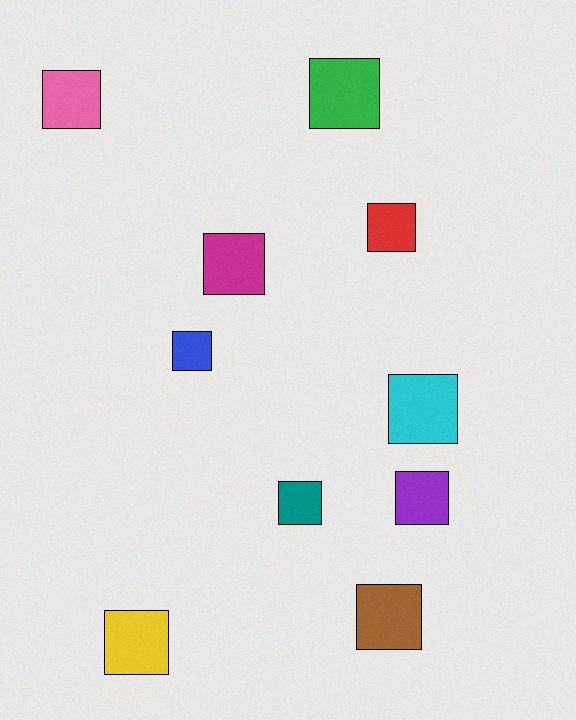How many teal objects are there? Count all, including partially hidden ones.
There is 1 teal object.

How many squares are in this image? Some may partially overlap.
There are 10 squares.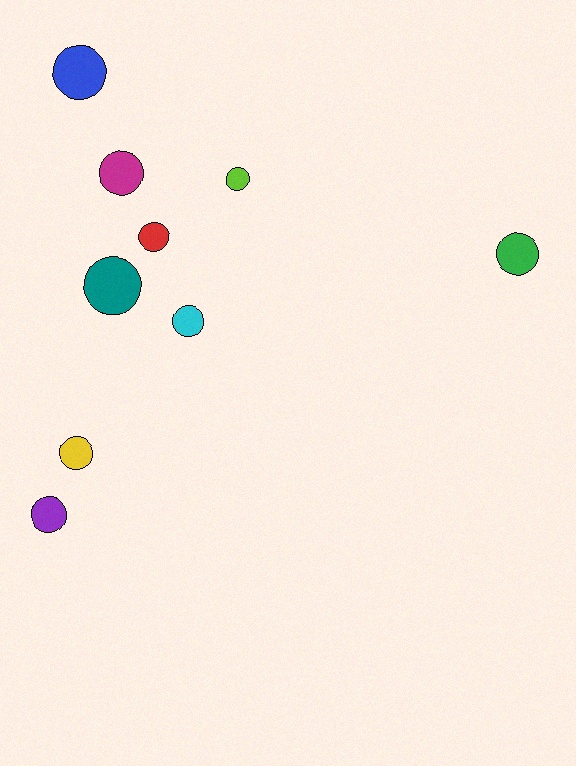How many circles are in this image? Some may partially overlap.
There are 9 circles.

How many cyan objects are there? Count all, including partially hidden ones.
There is 1 cyan object.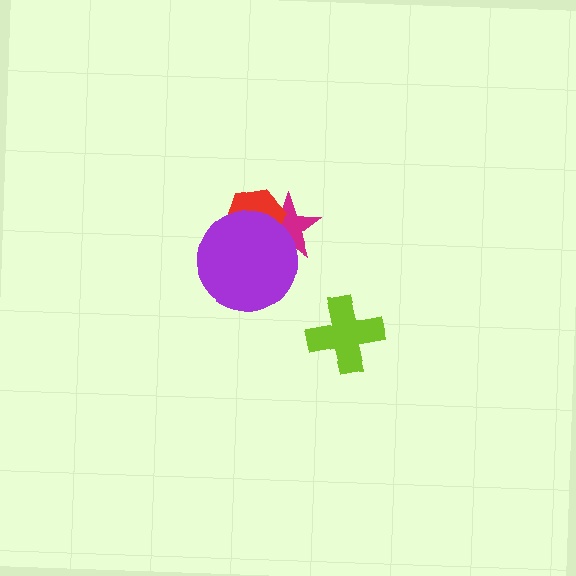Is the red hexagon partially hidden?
Yes, it is partially covered by another shape.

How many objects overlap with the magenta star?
2 objects overlap with the magenta star.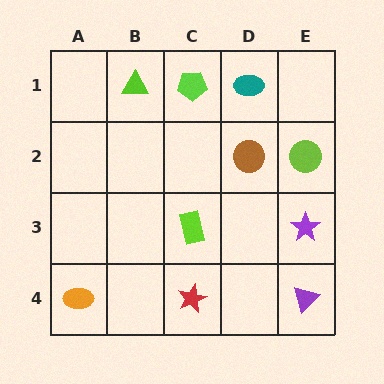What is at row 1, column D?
A teal ellipse.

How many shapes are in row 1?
3 shapes.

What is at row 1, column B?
A lime triangle.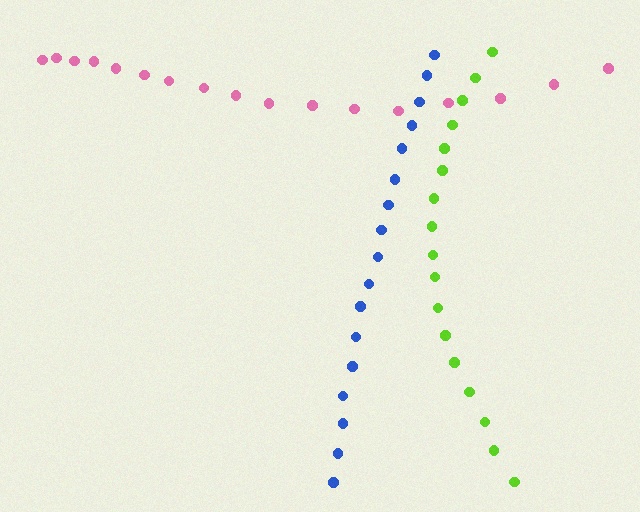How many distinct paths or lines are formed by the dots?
There are 3 distinct paths.